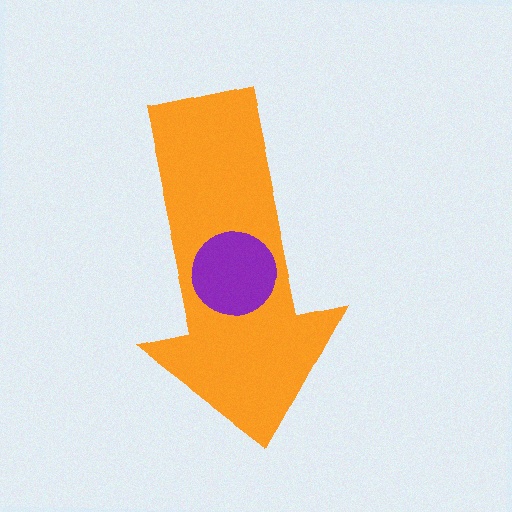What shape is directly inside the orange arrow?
The purple circle.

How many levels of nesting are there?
2.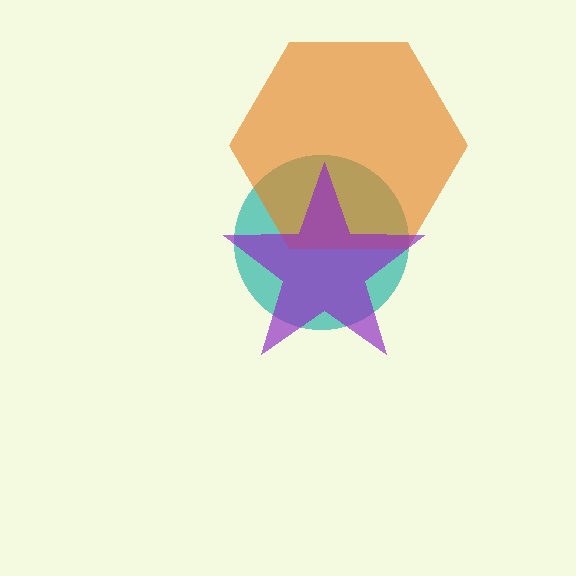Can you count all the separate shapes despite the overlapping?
Yes, there are 3 separate shapes.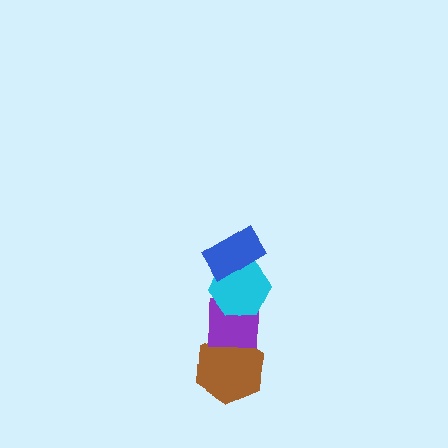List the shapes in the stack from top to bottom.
From top to bottom: the blue rectangle, the cyan hexagon, the purple square, the brown hexagon.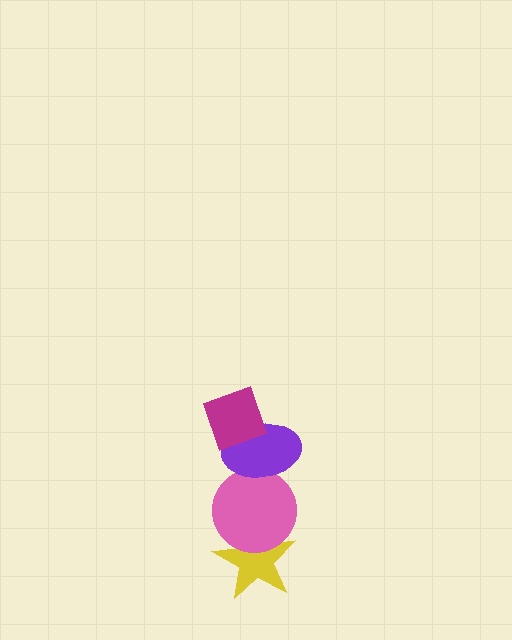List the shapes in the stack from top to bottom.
From top to bottom: the magenta diamond, the purple ellipse, the pink circle, the yellow star.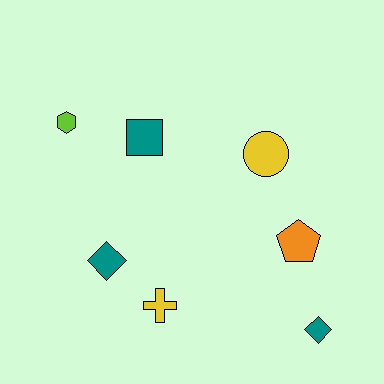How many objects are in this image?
There are 7 objects.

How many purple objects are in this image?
There are no purple objects.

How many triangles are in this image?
There are no triangles.